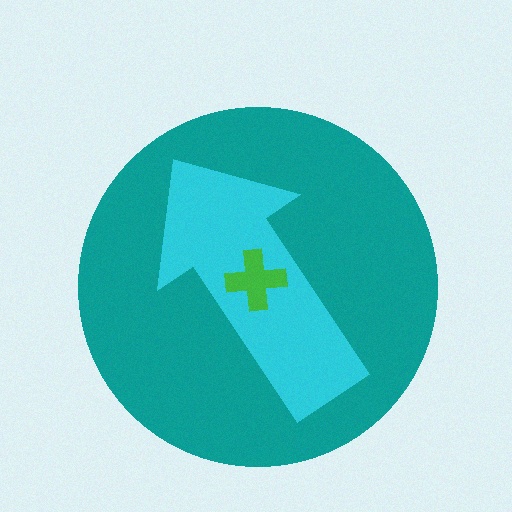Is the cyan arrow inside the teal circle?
Yes.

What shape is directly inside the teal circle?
The cyan arrow.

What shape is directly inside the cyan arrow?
The green cross.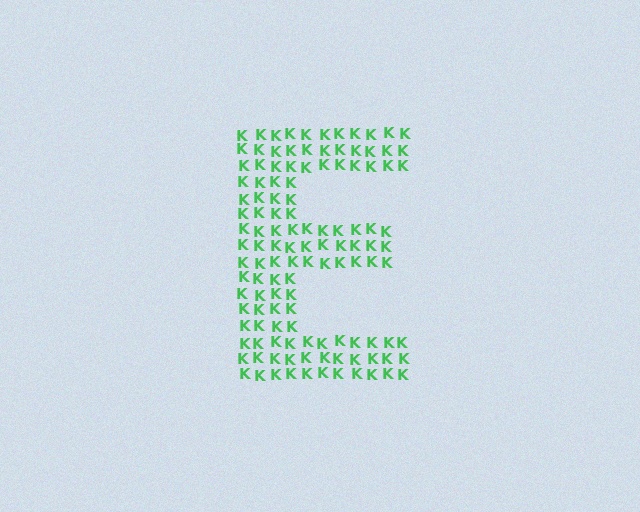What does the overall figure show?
The overall figure shows the letter E.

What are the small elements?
The small elements are letter K's.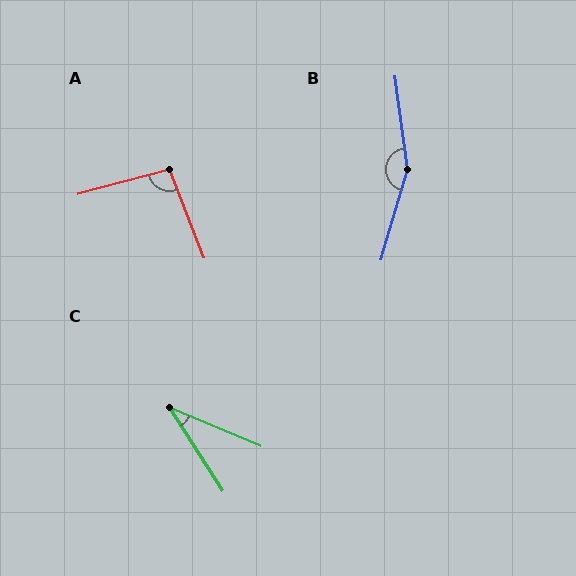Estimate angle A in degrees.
Approximately 96 degrees.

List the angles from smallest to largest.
C (35°), A (96°), B (156°).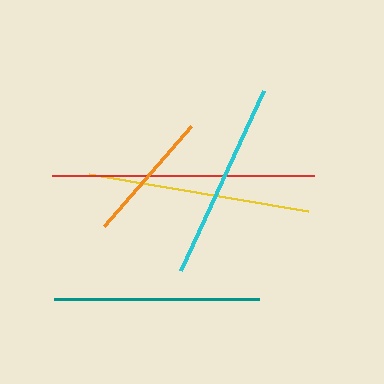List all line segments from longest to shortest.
From longest to shortest: red, yellow, teal, cyan, orange.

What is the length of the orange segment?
The orange segment is approximately 132 pixels long.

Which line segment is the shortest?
The orange line is the shortest at approximately 132 pixels.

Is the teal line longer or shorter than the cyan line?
The teal line is longer than the cyan line.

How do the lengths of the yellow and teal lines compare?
The yellow and teal lines are approximately the same length.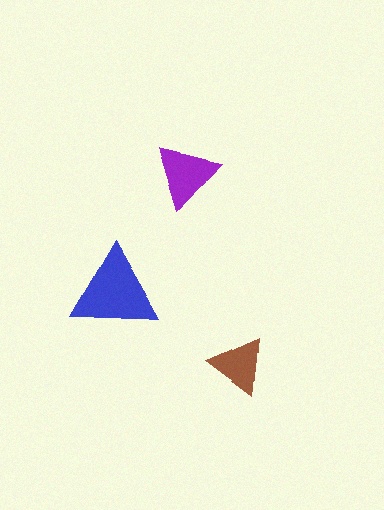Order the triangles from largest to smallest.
the blue one, the purple one, the brown one.